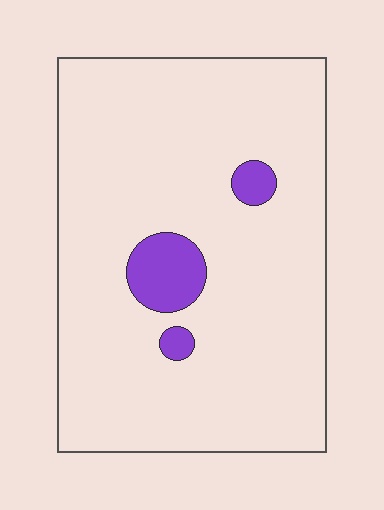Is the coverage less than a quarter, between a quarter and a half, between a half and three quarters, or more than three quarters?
Less than a quarter.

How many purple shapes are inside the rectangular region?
3.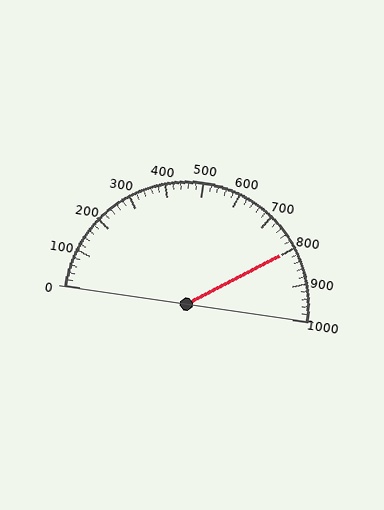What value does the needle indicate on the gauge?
The needle indicates approximately 800.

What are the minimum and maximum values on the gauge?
The gauge ranges from 0 to 1000.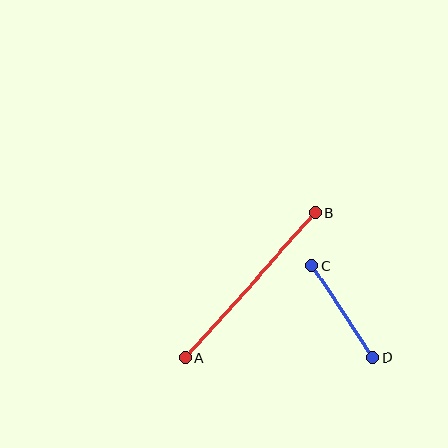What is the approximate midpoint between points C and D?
The midpoint is at approximately (343, 312) pixels.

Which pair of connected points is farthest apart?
Points A and B are farthest apart.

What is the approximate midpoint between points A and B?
The midpoint is at approximately (250, 285) pixels.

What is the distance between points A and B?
The distance is approximately 195 pixels.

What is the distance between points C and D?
The distance is approximately 110 pixels.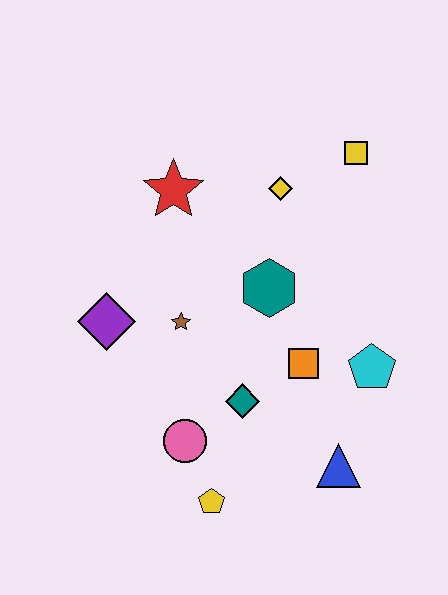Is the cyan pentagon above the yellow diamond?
No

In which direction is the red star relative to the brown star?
The red star is above the brown star.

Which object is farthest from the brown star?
The yellow square is farthest from the brown star.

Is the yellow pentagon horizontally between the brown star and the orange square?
Yes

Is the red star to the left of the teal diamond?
Yes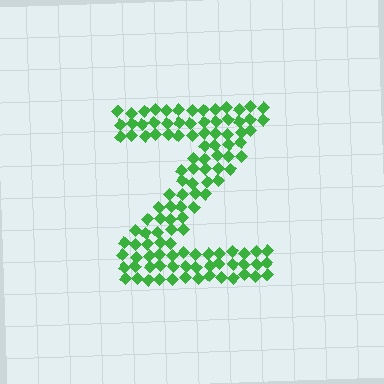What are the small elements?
The small elements are diamonds.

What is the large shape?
The large shape is the letter Z.